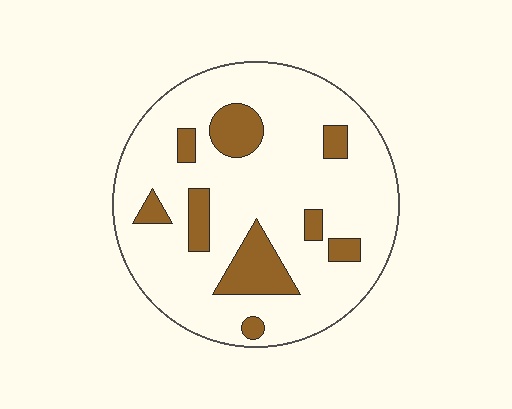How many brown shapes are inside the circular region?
9.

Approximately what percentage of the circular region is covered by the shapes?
Approximately 20%.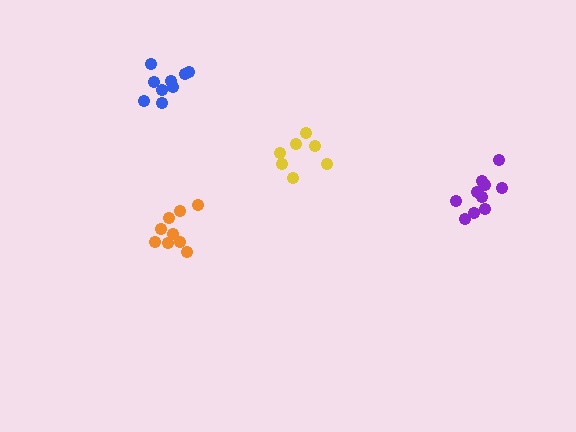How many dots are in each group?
Group 1: 9 dots, Group 2: 7 dots, Group 3: 10 dots, Group 4: 9 dots (35 total).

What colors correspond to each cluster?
The clusters are colored: orange, yellow, purple, blue.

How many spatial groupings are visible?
There are 4 spatial groupings.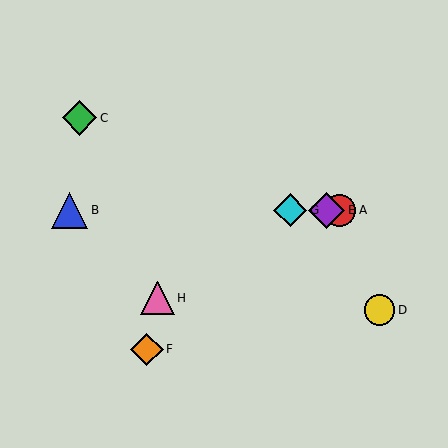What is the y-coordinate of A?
Object A is at y≈210.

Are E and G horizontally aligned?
Yes, both are at y≈210.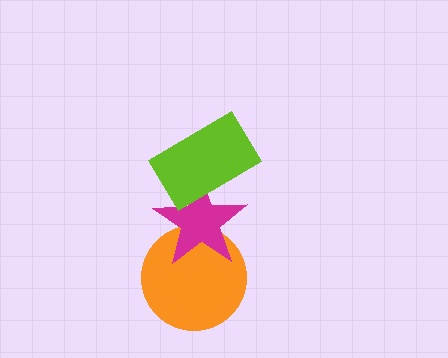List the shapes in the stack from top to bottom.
From top to bottom: the lime rectangle, the magenta star, the orange circle.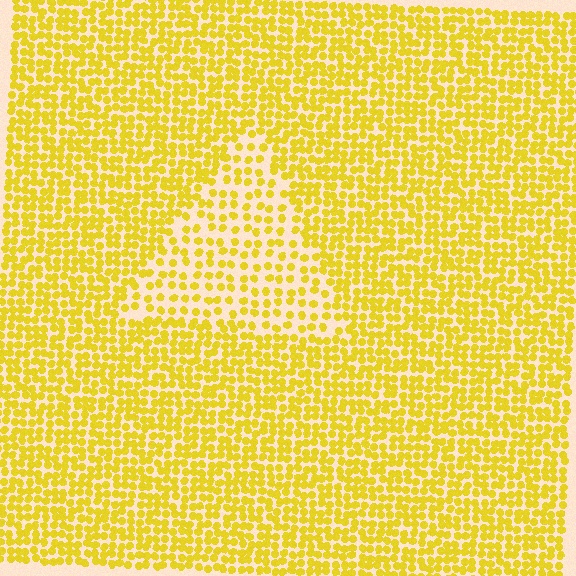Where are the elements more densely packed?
The elements are more densely packed outside the triangle boundary.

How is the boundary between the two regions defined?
The boundary is defined by a change in element density (approximately 1.9x ratio). All elements are the same color, size, and shape.